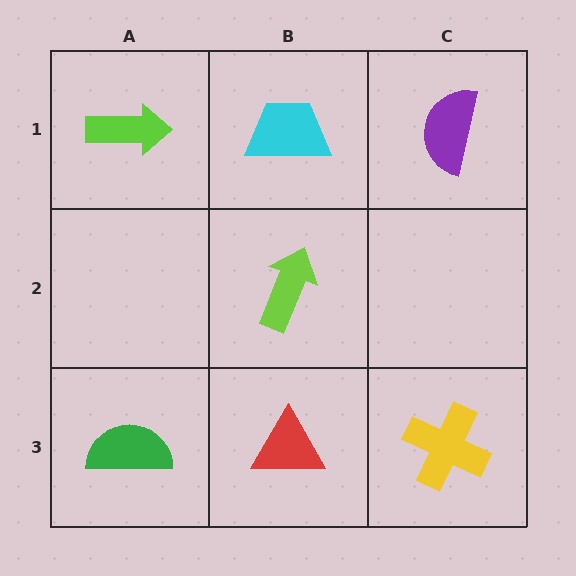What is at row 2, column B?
A lime arrow.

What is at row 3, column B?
A red triangle.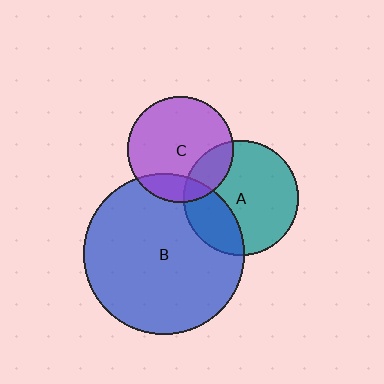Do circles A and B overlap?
Yes.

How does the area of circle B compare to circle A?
Approximately 2.0 times.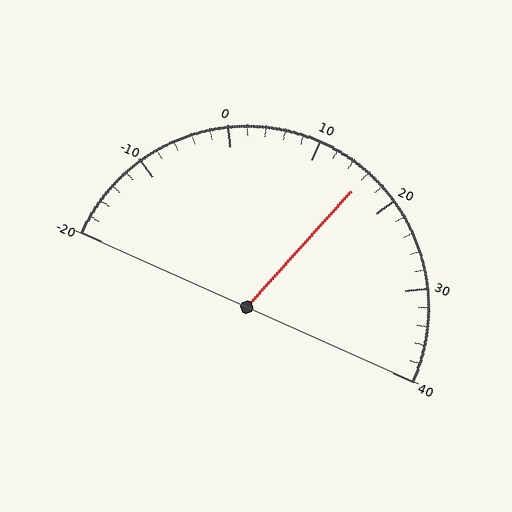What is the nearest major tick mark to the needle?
The nearest major tick mark is 20.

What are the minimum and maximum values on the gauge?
The gauge ranges from -20 to 40.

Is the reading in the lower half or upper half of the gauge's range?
The reading is in the upper half of the range (-20 to 40).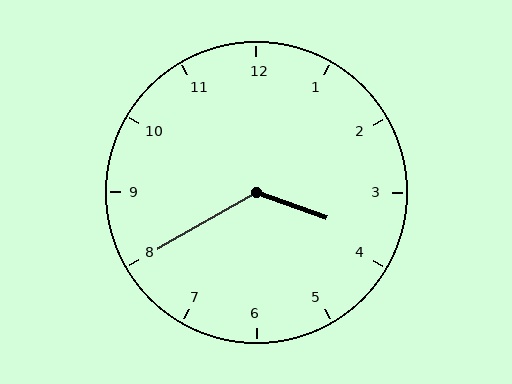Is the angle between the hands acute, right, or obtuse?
It is obtuse.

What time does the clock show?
3:40.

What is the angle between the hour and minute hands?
Approximately 130 degrees.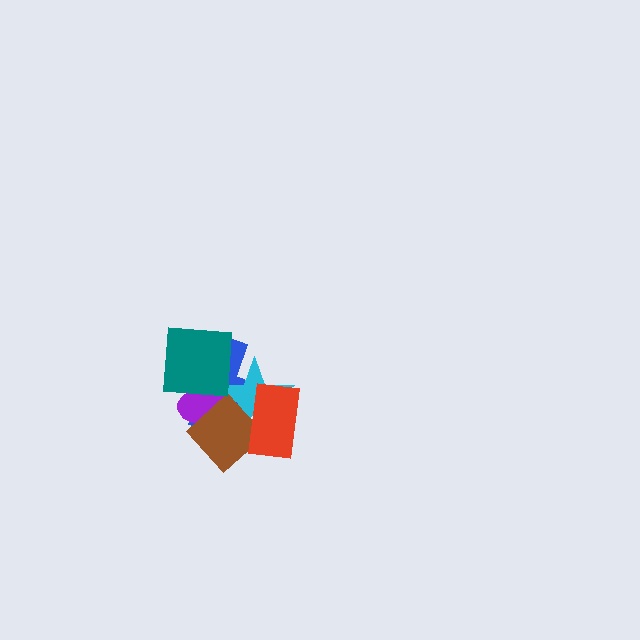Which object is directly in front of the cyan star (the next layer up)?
The brown diamond is directly in front of the cyan star.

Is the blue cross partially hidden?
Yes, it is partially covered by another shape.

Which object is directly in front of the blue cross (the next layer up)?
The purple ellipse is directly in front of the blue cross.